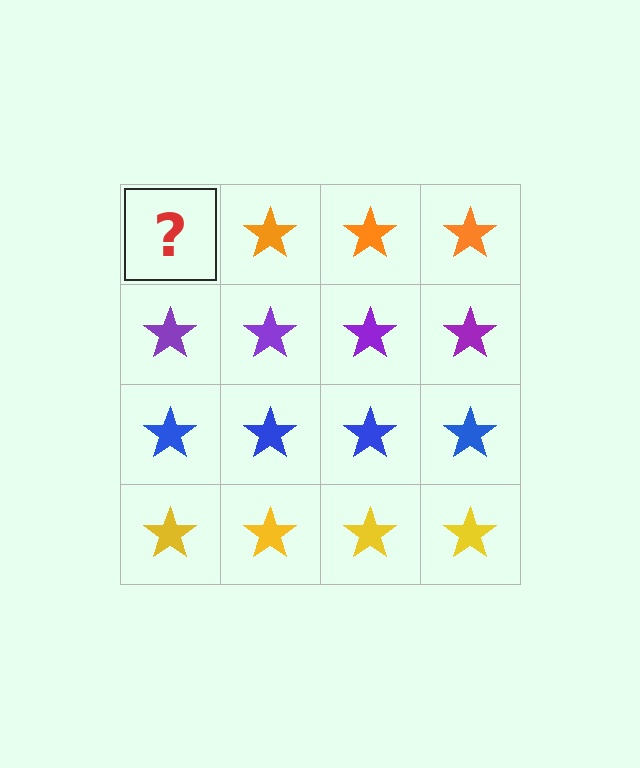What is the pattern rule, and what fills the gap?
The rule is that each row has a consistent color. The gap should be filled with an orange star.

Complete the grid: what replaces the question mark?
The question mark should be replaced with an orange star.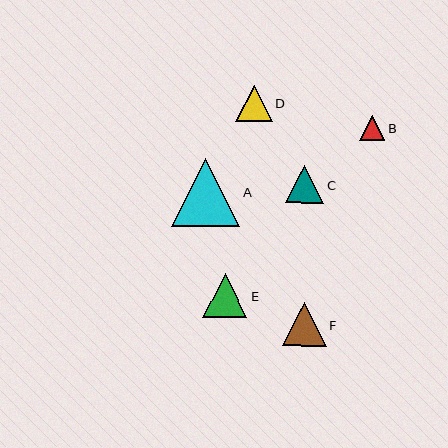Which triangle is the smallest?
Triangle B is the smallest with a size of approximately 26 pixels.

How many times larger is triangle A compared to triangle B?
Triangle A is approximately 2.6 times the size of triangle B.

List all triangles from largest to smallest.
From largest to smallest: A, E, F, C, D, B.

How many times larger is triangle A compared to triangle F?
Triangle A is approximately 1.6 times the size of triangle F.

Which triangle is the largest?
Triangle A is the largest with a size of approximately 68 pixels.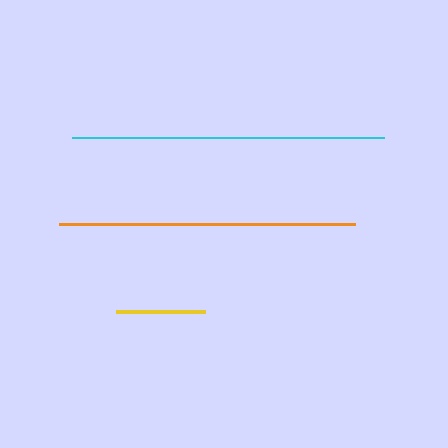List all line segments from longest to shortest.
From longest to shortest: cyan, orange, yellow.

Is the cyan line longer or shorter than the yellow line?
The cyan line is longer than the yellow line.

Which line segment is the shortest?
The yellow line is the shortest at approximately 89 pixels.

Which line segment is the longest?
The cyan line is the longest at approximately 312 pixels.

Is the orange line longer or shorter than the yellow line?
The orange line is longer than the yellow line.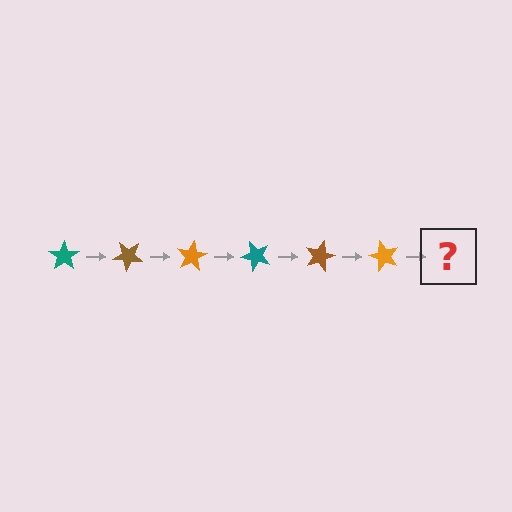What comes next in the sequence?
The next element should be a teal star, rotated 240 degrees from the start.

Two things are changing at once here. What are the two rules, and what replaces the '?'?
The two rules are that it rotates 40 degrees each step and the color cycles through teal, brown, and orange. The '?' should be a teal star, rotated 240 degrees from the start.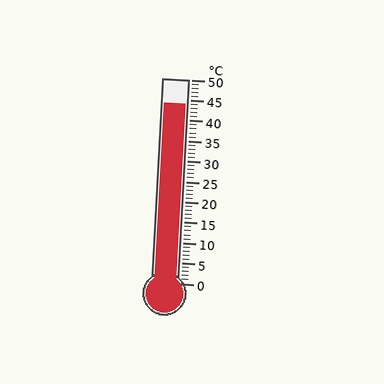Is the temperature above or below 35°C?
The temperature is above 35°C.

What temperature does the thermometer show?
The thermometer shows approximately 44°C.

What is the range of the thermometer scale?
The thermometer scale ranges from 0°C to 50°C.